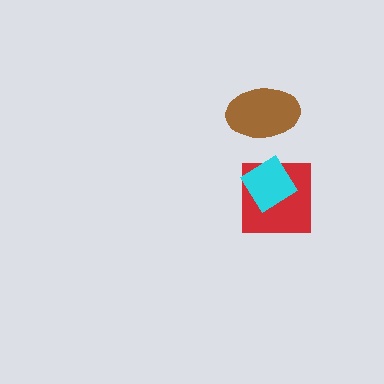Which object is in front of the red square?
The cyan diamond is in front of the red square.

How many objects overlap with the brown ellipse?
0 objects overlap with the brown ellipse.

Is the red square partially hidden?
Yes, it is partially covered by another shape.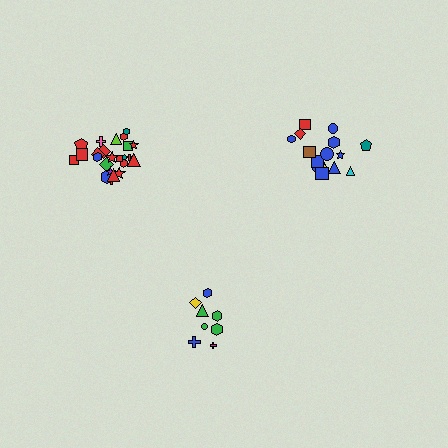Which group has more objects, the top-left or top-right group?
The top-left group.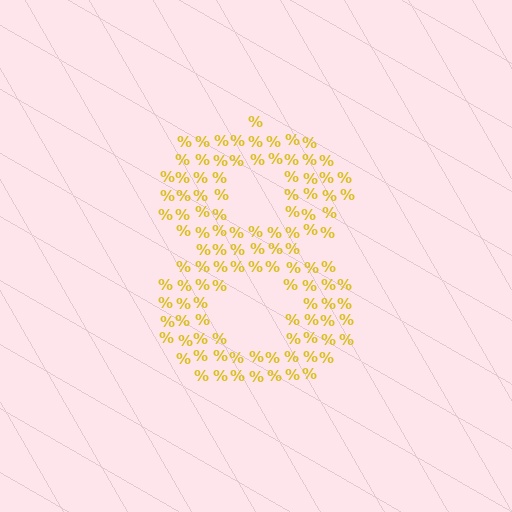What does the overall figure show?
The overall figure shows the digit 8.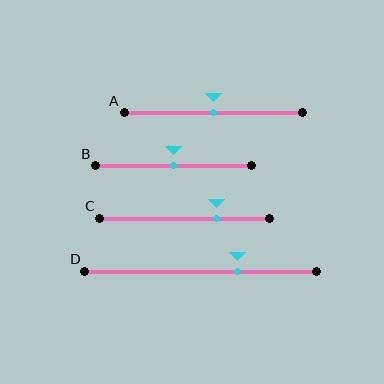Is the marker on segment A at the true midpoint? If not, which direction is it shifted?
Yes, the marker on segment A is at the true midpoint.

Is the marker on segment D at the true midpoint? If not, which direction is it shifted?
No, the marker on segment D is shifted to the right by about 16% of the segment length.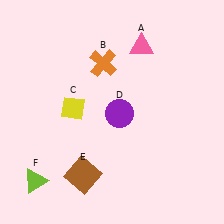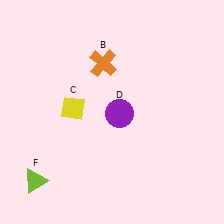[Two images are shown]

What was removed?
The pink triangle (A), the brown square (E) were removed in Image 2.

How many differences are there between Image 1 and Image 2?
There are 2 differences between the two images.